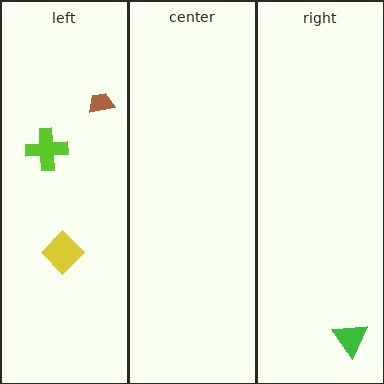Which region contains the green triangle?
The right region.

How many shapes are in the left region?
3.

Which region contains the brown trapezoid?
The left region.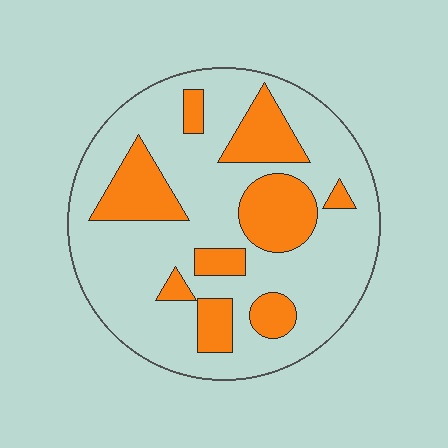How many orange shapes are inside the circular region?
9.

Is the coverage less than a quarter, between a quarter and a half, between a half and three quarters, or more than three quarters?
Between a quarter and a half.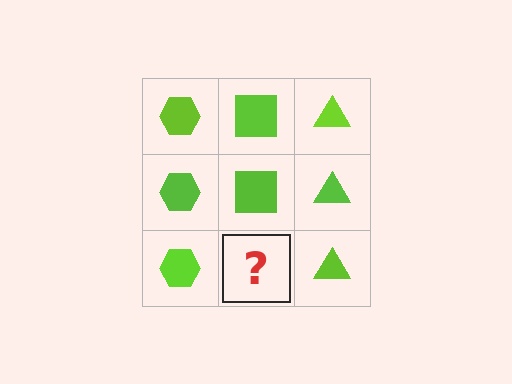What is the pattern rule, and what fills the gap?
The rule is that each column has a consistent shape. The gap should be filled with a lime square.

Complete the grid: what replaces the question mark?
The question mark should be replaced with a lime square.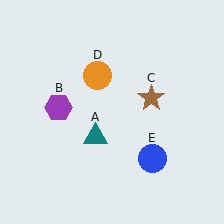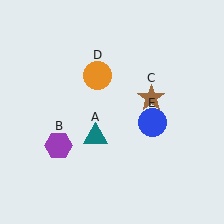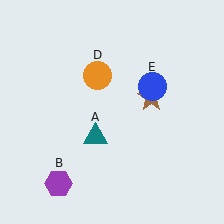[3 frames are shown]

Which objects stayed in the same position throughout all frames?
Teal triangle (object A) and brown star (object C) and orange circle (object D) remained stationary.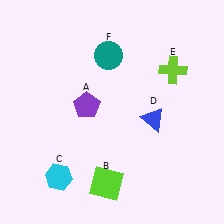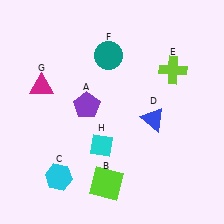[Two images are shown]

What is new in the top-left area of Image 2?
A magenta triangle (G) was added in the top-left area of Image 2.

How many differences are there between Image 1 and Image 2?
There are 2 differences between the two images.